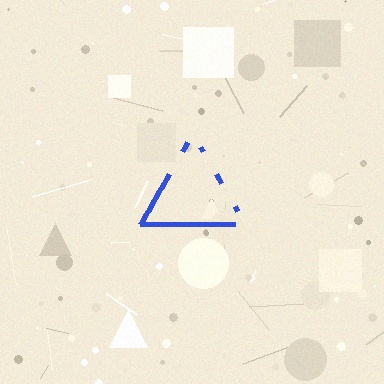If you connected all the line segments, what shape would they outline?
They would outline a triangle.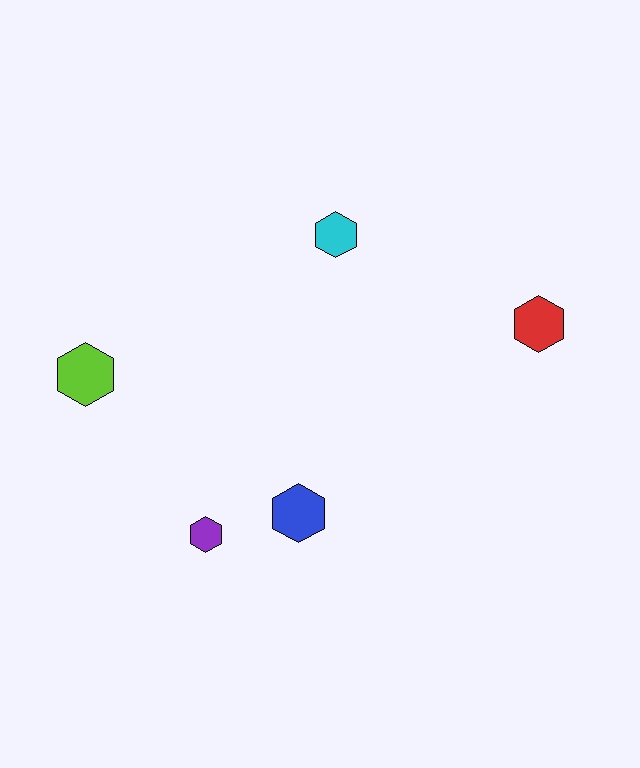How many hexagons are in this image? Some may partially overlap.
There are 5 hexagons.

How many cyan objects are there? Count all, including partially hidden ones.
There is 1 cyan object.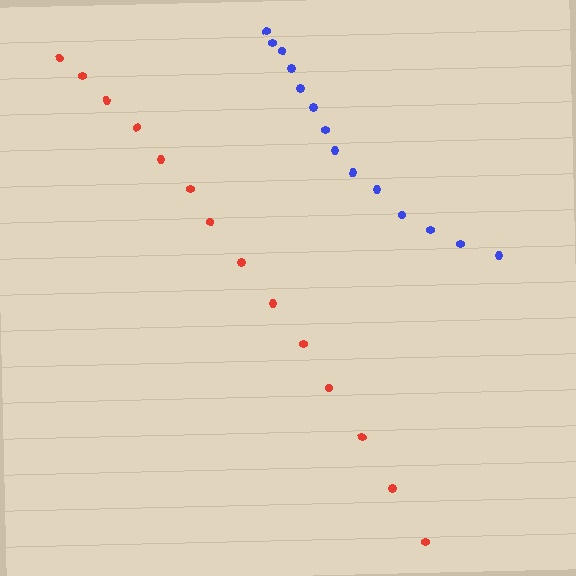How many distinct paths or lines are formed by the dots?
There are 2 distinct paths.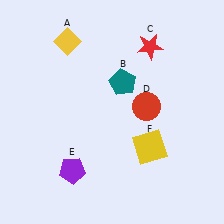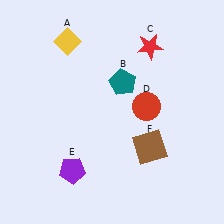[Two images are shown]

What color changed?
The square (F) changed from yellow in Image 1 to brown in Image 2.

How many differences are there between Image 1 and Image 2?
There is 1 difference between the two images.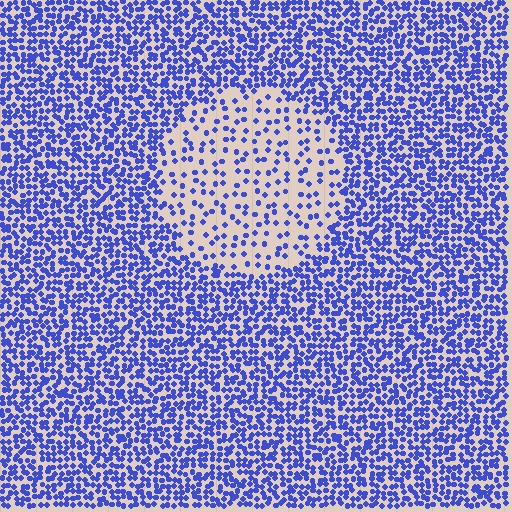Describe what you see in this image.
The image contains small blue elements arranged at two different densities. A circle-shaped region is visible where the elements are less densely packed than the surrounding area.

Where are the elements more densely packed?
The elements are more densely packed outside the circle boundary.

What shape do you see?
I see a circle.